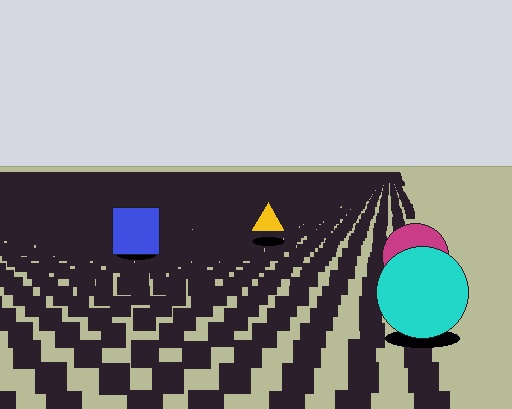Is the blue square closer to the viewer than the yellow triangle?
Yes. The blue square is closer — you can tell from the texture gradient: the ground texture is coarser near it.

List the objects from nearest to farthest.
From nearest to farthest: the cyan circle, the magenta circle, the blue square, the yellow triangle.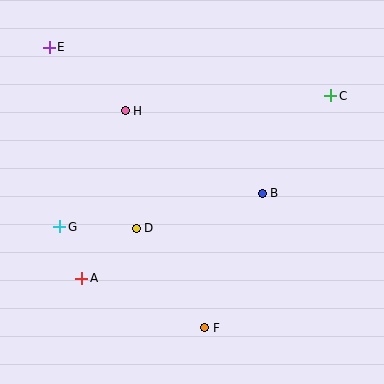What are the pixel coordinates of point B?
Point B is at (262, 193).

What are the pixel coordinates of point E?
Point E is at (49, 47).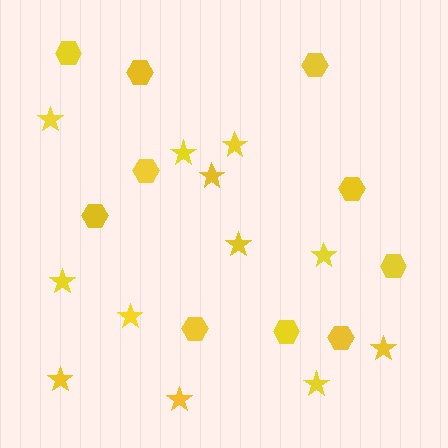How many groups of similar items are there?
There are 2 groups: one group of stars (12) and one group of hexagons (10).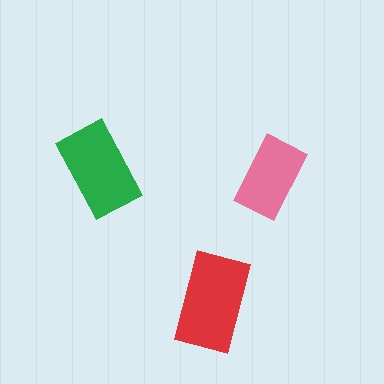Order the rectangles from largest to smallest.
the red one, the green one, the pink one.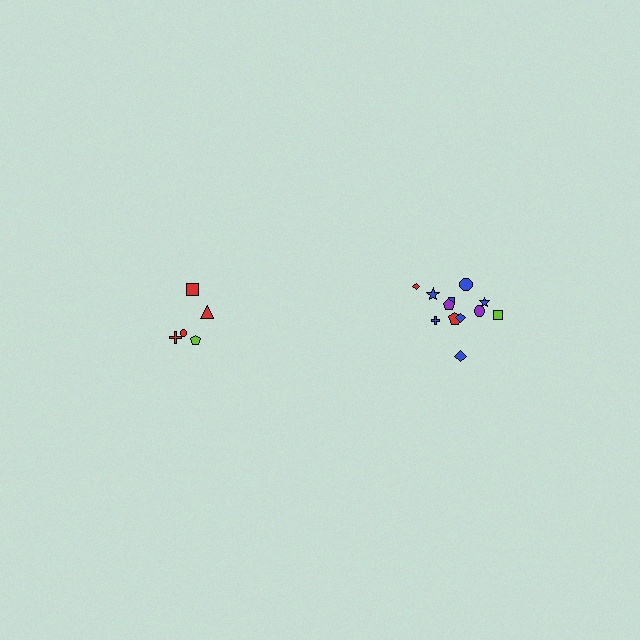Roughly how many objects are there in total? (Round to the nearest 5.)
Roughly 15 objects in total.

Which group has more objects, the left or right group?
The right group.